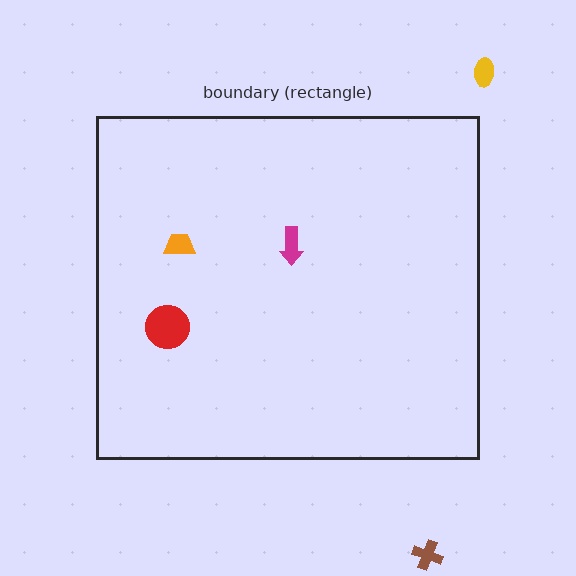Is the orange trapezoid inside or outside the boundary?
Inside.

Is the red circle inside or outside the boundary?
Inside.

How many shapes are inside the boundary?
3 inside, 2 outside.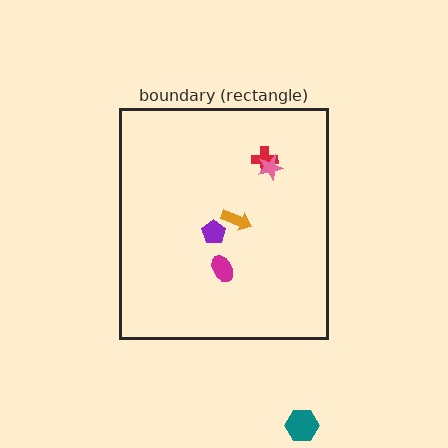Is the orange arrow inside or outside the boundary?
Inside.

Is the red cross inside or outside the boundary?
Inside.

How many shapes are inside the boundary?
5 inside, 1 outside.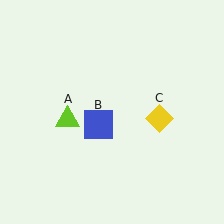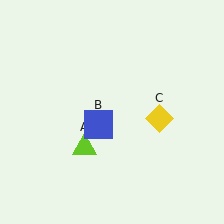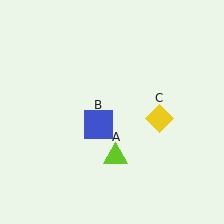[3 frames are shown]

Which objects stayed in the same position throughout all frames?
Blue square (object B) and yellow diamond (object C) remained stationary.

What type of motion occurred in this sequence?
The lime triangle (object A) rotated counterclockwise around the center of the scene.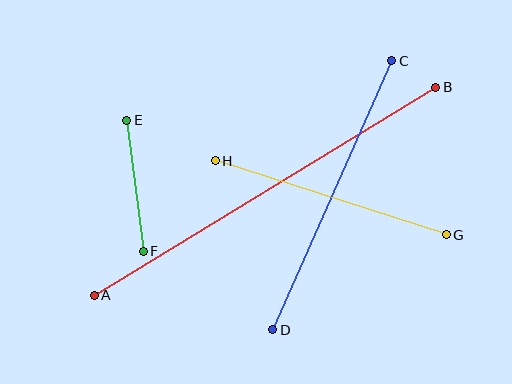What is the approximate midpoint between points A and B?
The midpoint is at approximately (265, 191) pixels.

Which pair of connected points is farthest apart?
Points A and B are farthest apart.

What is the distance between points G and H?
The distance is approximately 242 pixels.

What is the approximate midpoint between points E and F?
The midpoint is at approximately (135, 186) pixels.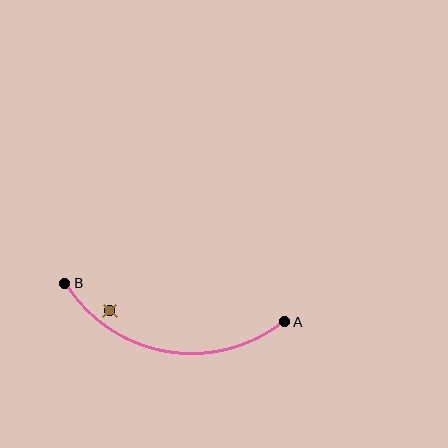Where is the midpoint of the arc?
The arc midpoint is the point on the curve farthest from the straight line joining A and B. It sits below that line.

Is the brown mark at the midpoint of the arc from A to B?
No — the brown mark does not lie on the arc at all. It sits slightly inside the curve.